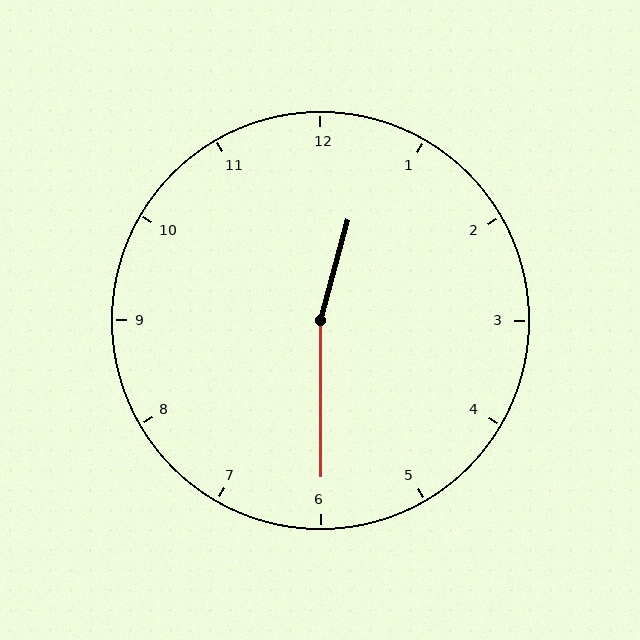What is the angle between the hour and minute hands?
Approximately 165 degrees.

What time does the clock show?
12:30.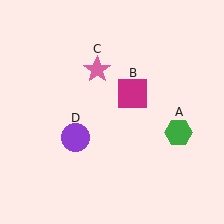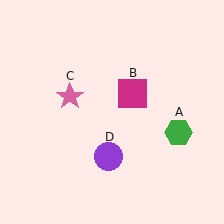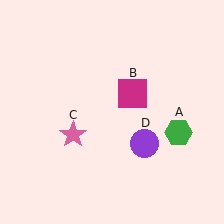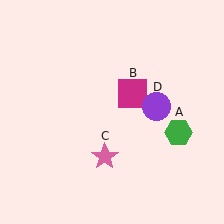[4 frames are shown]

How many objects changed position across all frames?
2 objects changed position: pink star (object C), purple circle (object D).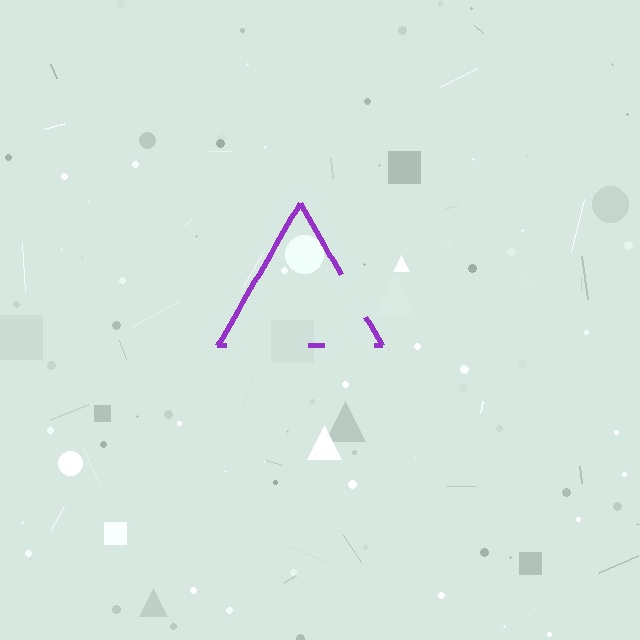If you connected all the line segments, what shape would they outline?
They would outline a triangle.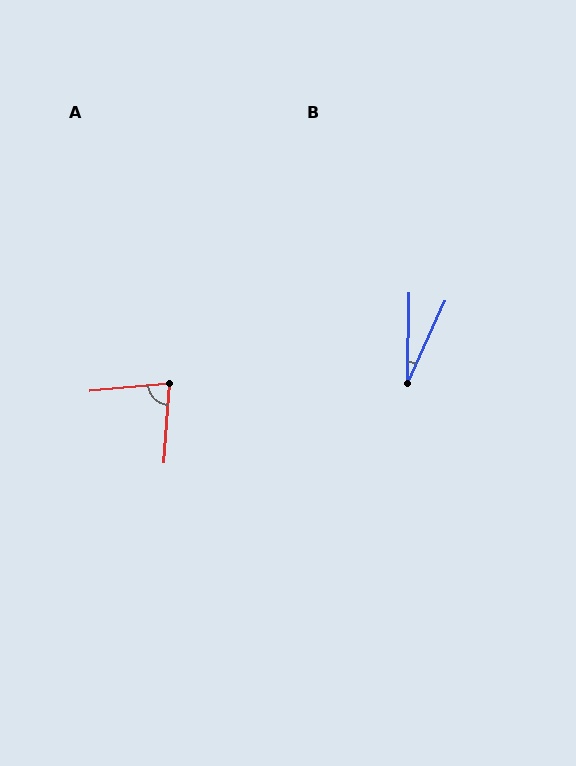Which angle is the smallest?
B, at approximately 23 degrees.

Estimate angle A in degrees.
Approximately 81 degrees.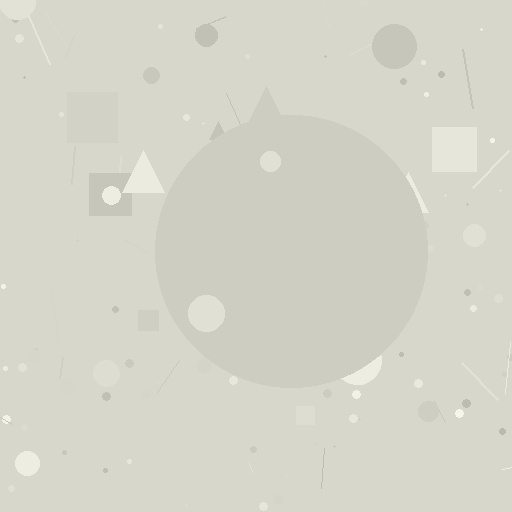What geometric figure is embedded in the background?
A circle is embedded in the background.